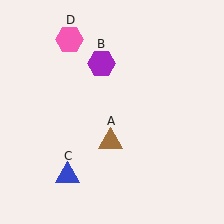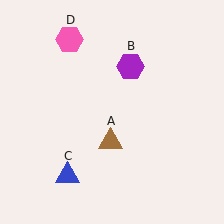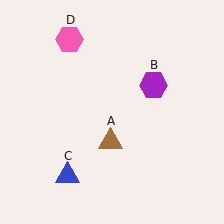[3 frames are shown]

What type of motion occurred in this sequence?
The purple hexagon (object B) rotated clockwise around the center of the scene.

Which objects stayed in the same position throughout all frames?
Brown triangle (object A) and blue triangle (object C) and pink hexagon (object D) remained stationary.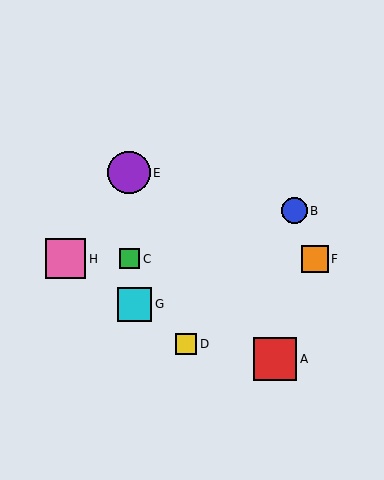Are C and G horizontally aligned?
No, C is at y≈259 and G is at y≈304.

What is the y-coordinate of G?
Object G is at y≈304.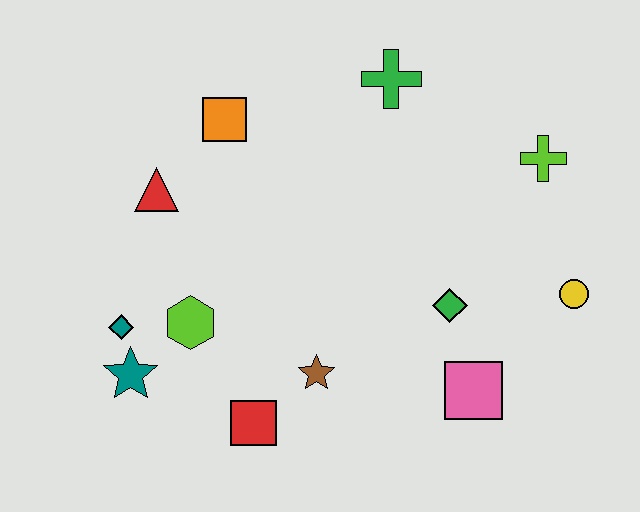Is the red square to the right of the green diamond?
No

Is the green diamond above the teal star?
Yes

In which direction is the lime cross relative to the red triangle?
The lime cross is to the right of the red triangle.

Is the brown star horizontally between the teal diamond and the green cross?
Yes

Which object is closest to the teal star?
The teal diamond is closest to the teal star.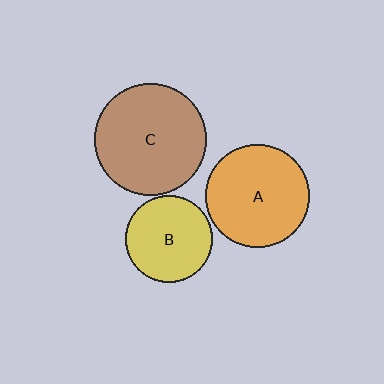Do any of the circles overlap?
No, none of the circles overlap.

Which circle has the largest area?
Circle C (brown).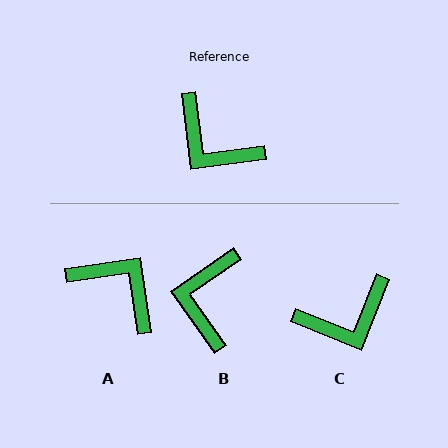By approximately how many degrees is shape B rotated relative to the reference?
Approximately 62 degrees clockwise.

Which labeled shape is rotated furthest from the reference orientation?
A, about 179 degrees away.